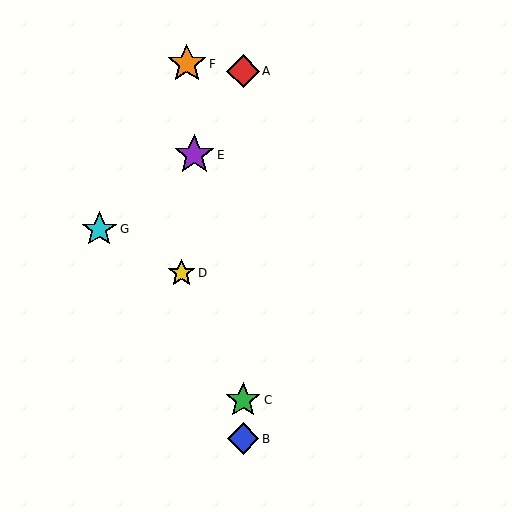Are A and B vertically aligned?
Yes, both are at x≈243.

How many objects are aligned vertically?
3 objects (A, B, C) are aligned vertically.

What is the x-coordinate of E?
Object E is at x≈194.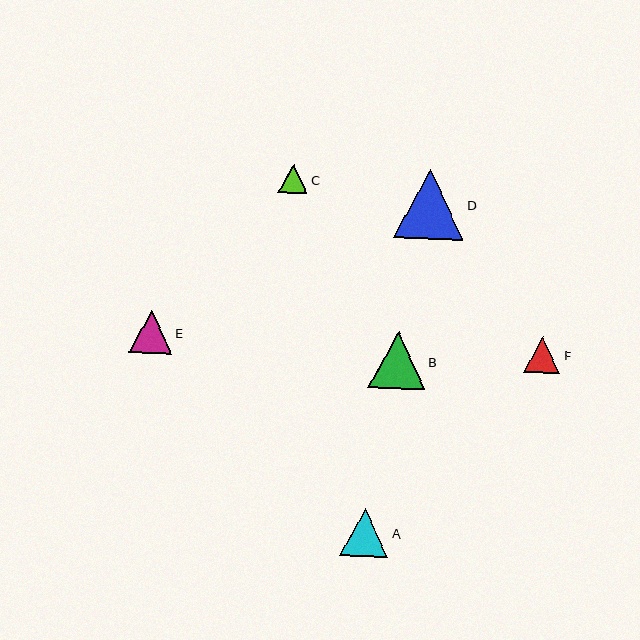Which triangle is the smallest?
Triangle C is the smallest with a size of approximately 29 pixels.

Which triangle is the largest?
Triangle D is the largest with a size of approximately 70 pixels.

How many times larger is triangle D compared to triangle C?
Triangle D is approximately 2.4 times the size of triangle C.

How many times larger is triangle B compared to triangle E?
Triangle B is approximately 1.3 times the size of triangle E.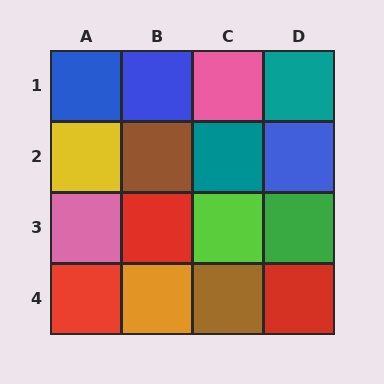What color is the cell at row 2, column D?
Blue.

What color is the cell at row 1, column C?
Pink.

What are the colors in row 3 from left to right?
Pink, red, lime, green.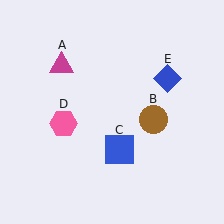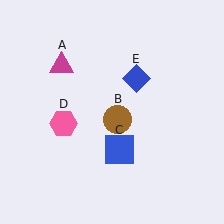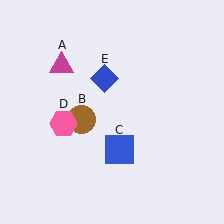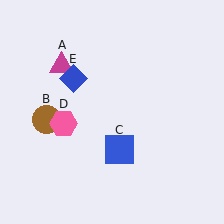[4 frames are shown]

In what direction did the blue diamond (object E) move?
The blue diamond (object E) moved left.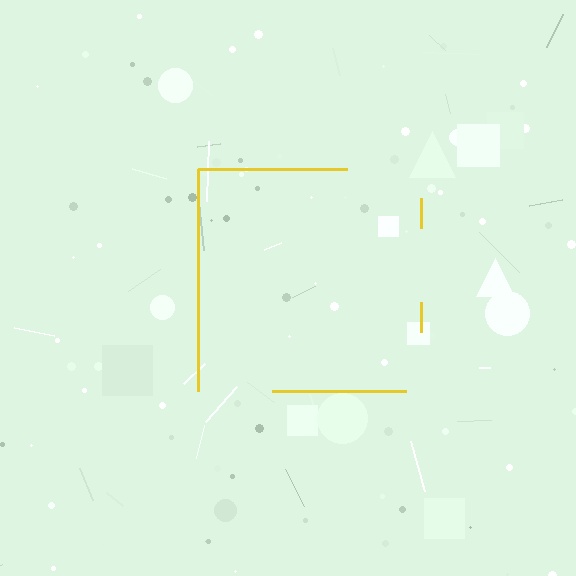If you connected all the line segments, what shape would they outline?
They would outline a square.